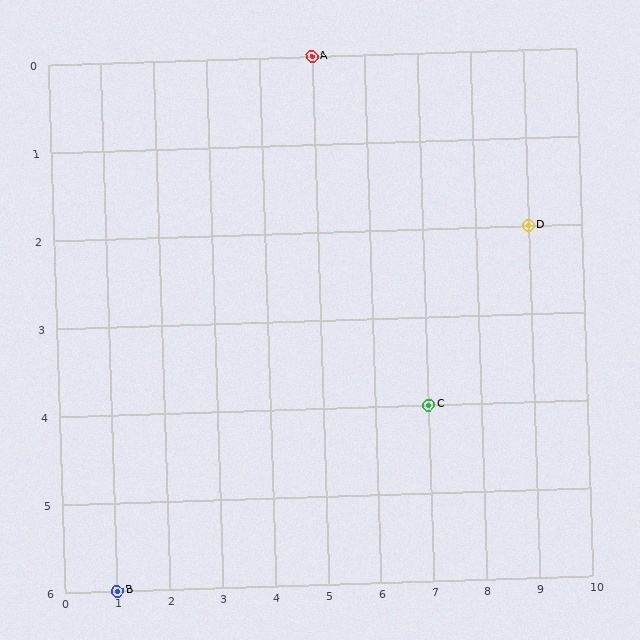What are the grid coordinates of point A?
Point A is at grid coordinates (5, 0).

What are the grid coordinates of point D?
Point D is at grid coordinates (9, 2).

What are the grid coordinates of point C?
Point C is at grid coordinates (7, 4).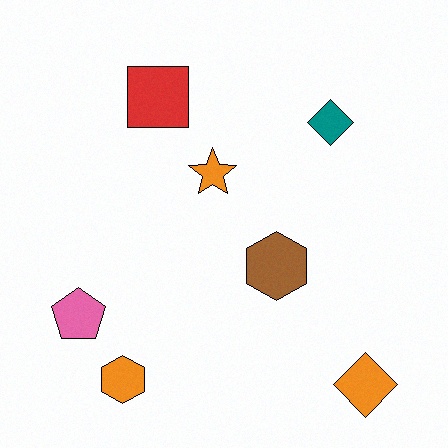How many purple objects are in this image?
There are no purple objects.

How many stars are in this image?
There is 1 star.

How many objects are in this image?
There are 7 objects.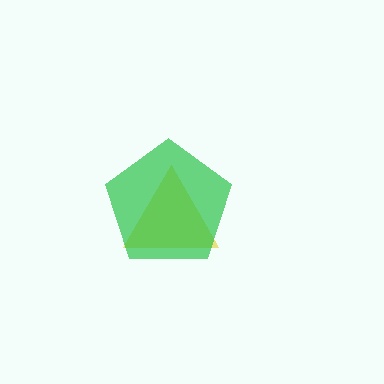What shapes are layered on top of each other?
The layered shapes are: a yellow triangle, a green pentagon.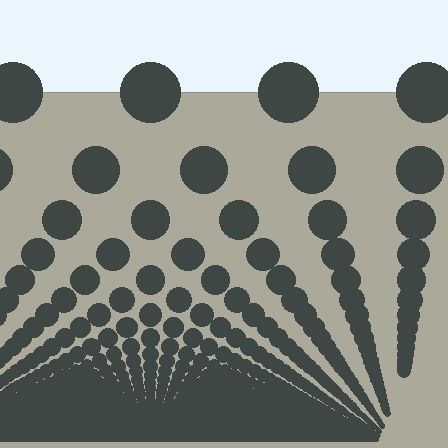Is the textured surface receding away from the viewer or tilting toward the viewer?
The surface appears to tilt toward the viewer. Texture elements get larger and sparser toward the top.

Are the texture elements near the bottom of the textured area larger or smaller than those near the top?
Smaller. The gradient is inverted — elements near the bottom are smaller and denser.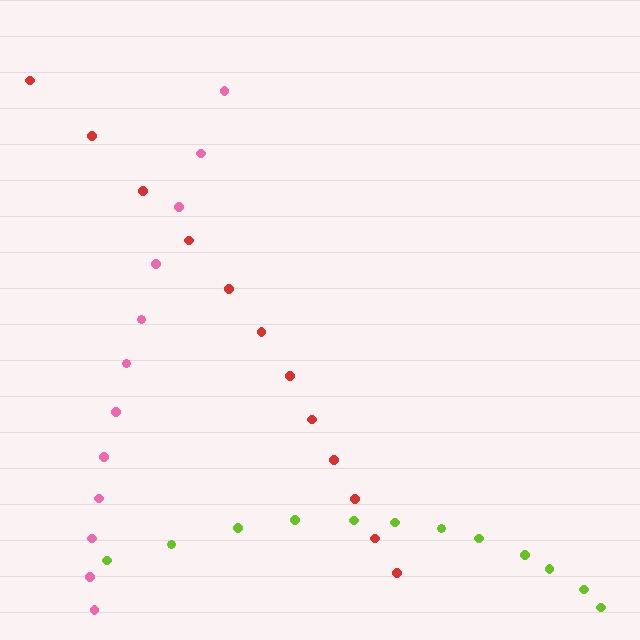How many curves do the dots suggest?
There are 3 distinct paths.